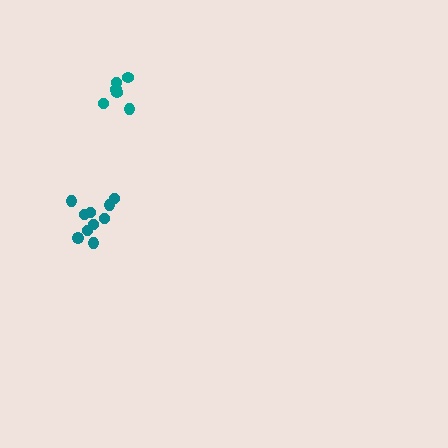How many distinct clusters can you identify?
There are 2 distinct clusters.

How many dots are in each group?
Group 1: 6 dots, Group 2: 10 dots (16 total).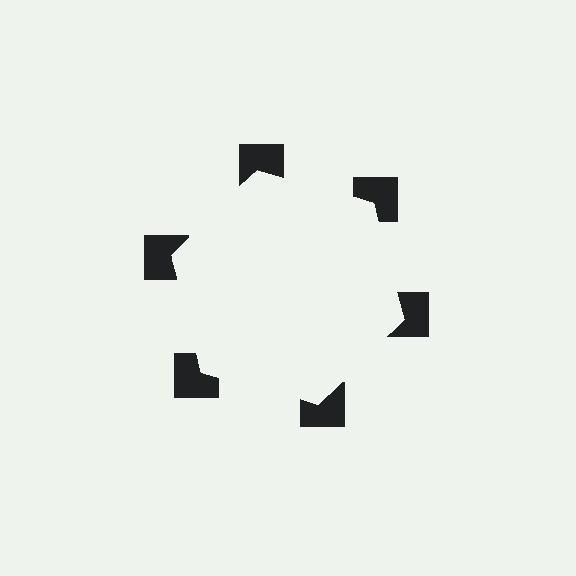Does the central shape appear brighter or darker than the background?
It typically appears slightly brighter than the background, even though no actual brightness change is drawn.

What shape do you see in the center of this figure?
An illusory hexagon — its edges are inferred from the aligned wedge cuts in the notched squares, not physically drawn.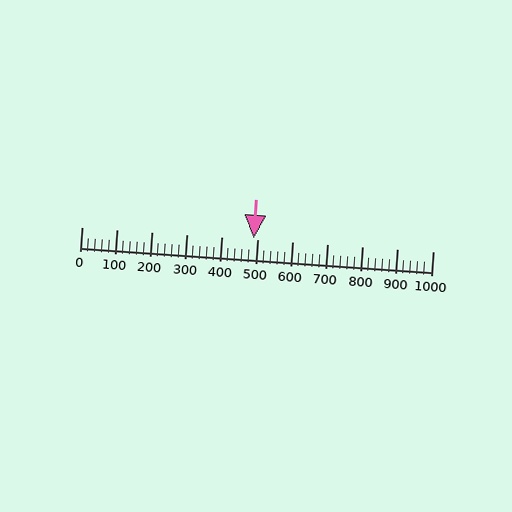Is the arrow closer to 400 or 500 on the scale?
The arrow is closer to 500.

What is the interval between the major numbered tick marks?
The major tick marks are spaced 100 units apart.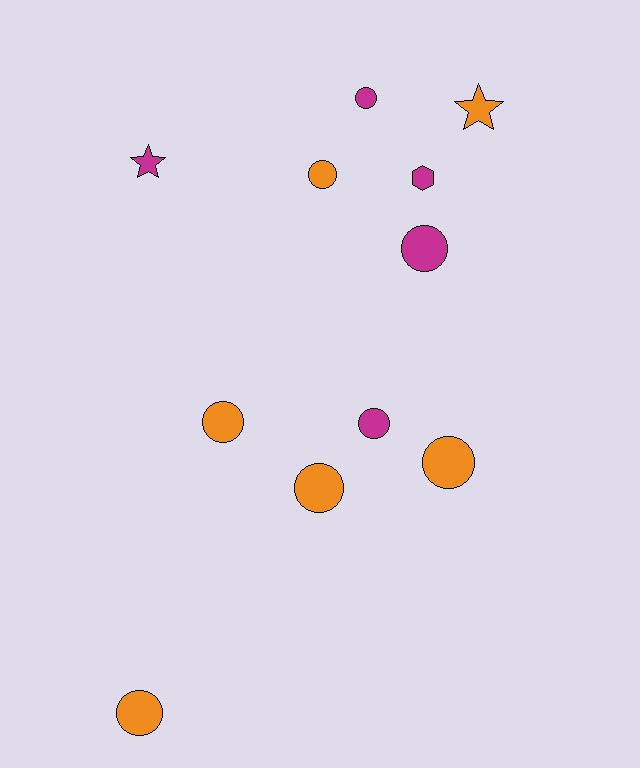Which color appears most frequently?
Orange, with 6 objects.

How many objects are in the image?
There are 11 objects.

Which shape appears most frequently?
Circle, with 8 objects.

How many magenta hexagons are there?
There is 1 magenta hexagon.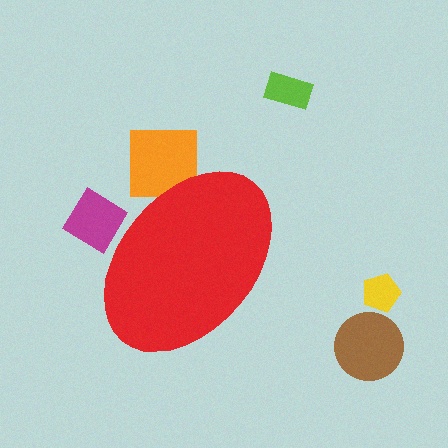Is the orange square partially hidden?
Yes, the orange square is partially hidden behind the red ellipse.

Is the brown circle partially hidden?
No, the brown circle is fully visible.